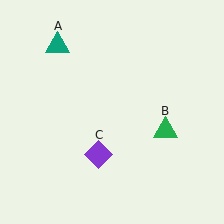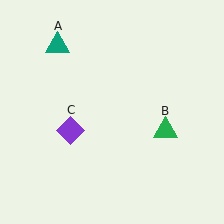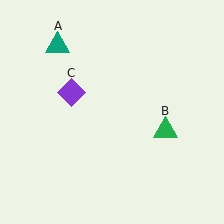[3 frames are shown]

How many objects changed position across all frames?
1 object changed position: purple diamond (object C).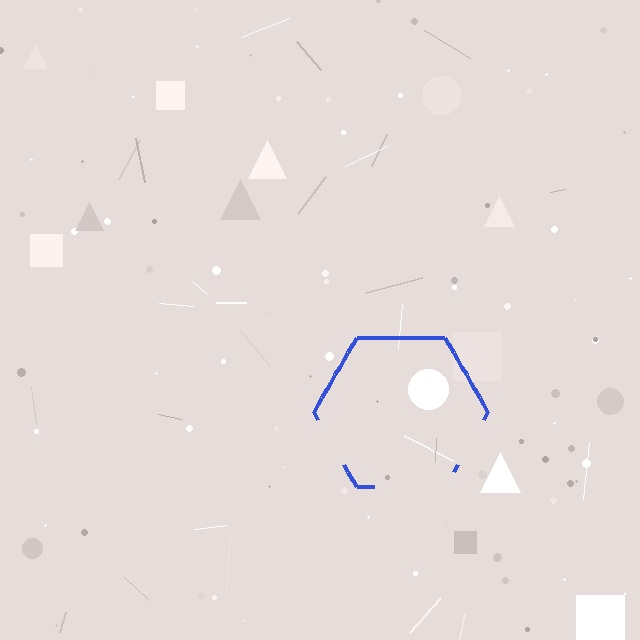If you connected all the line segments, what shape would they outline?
They would outline a hexagon.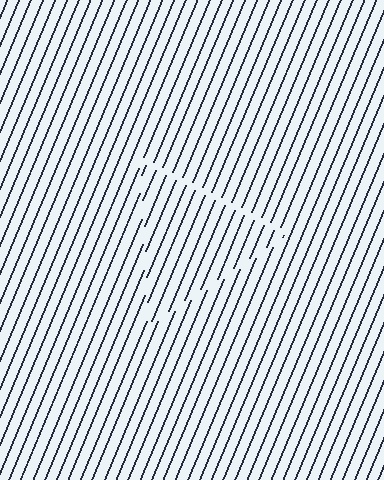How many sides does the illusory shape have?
3 sides — the line-ends trace a triangle.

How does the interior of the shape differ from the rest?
The interior of the shape contains the same grating, shifted by half a period — the contour is defined by the phase discontinuity where line-ends from the inner and outer gratings abut.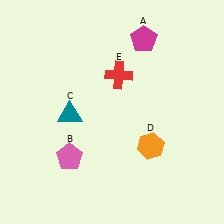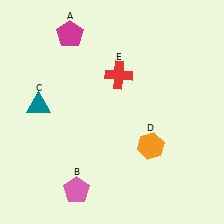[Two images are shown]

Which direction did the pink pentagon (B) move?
The pink pentagon (B) moved down.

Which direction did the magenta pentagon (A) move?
The magenta pentagon (A) moved left.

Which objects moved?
The objects that moved are: the magenta pentagon (A), the pink pentagon (B), the teal triangle (C).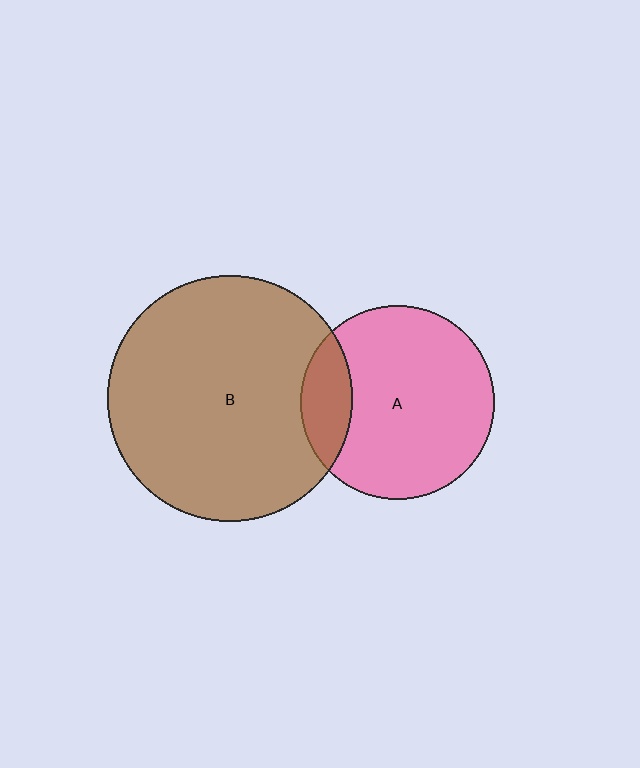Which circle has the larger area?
Circle B (brown).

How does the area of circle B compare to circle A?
Approximately 1.6 times.